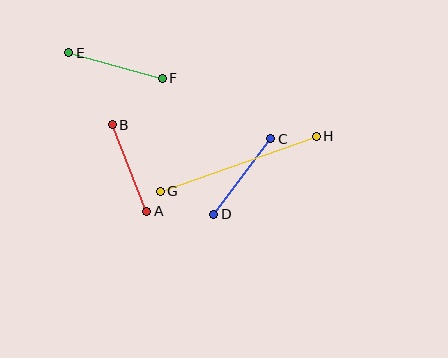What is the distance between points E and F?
The distance is approximately 97 pixels.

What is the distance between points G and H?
The distance is approximately 165 pixels.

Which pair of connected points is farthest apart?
Points G and H are farthest apart.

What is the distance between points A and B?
The distance is approximately 93 pixels.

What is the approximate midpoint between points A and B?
The midpoint is at approximately (129, 168) pixels.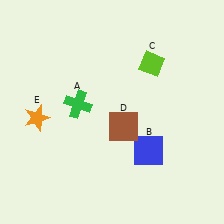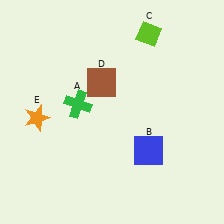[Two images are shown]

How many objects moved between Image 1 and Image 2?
2 objects moved between the two images.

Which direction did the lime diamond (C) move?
The lime diamond (C) moved up.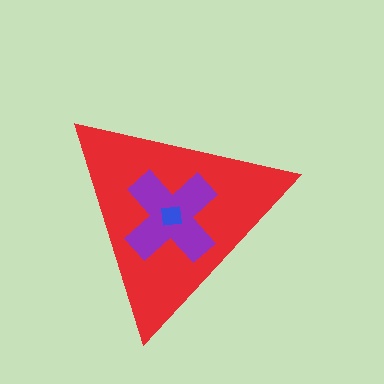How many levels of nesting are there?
3.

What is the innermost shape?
The blue square.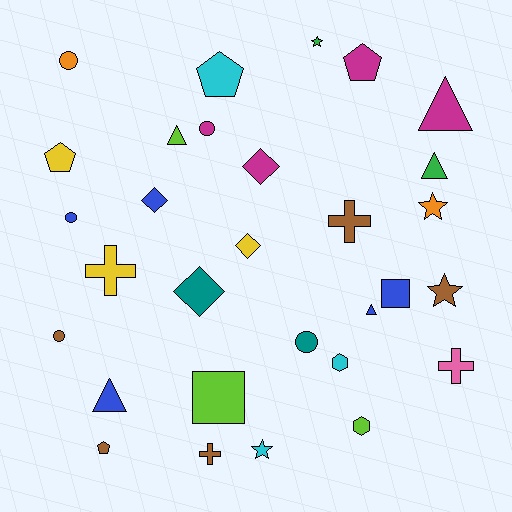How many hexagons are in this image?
There are 2 hexagons.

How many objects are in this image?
There are 30 objects.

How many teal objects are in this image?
There are 2 teal objects.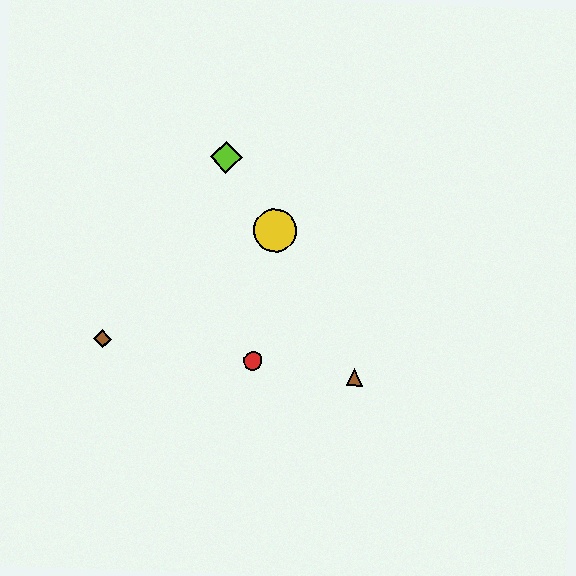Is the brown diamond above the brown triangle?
Yes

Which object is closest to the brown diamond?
The red circle is closest to the brown diamond.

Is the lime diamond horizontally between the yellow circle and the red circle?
No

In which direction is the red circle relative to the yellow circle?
The red circle is below the yellow circle.